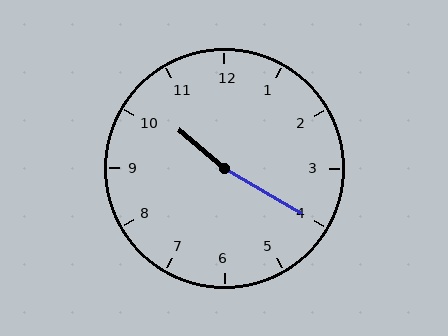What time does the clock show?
10:20.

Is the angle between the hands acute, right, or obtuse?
It is obtuse.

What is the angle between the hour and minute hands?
Approximately 170 degrees.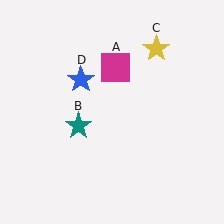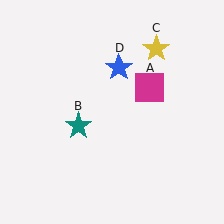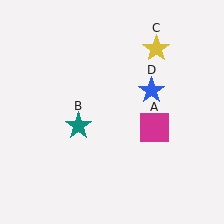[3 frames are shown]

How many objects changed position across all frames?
2 objects changed position: magenta square (object A), blue star (object D).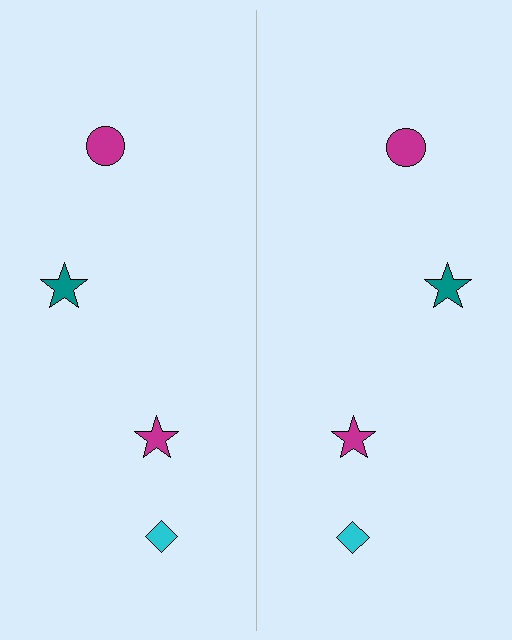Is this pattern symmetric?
Yes, this pattern has bilateral (reflection) symmetry.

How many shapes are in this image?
There are 8 shapes in this image.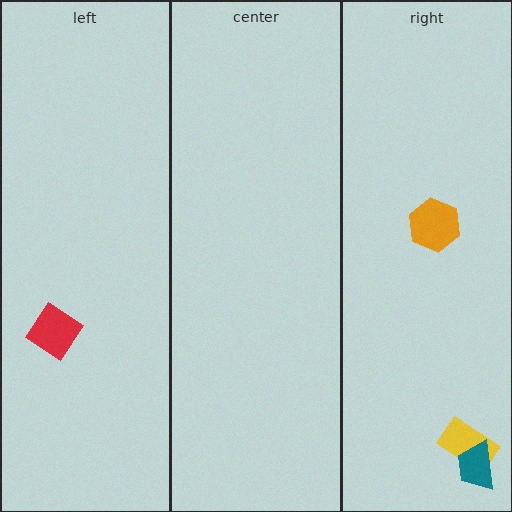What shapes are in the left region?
The red diamond.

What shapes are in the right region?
The yellow rectangle, the orange hexagon, the teal trapezoid.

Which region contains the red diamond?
The left region.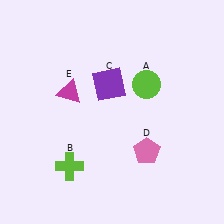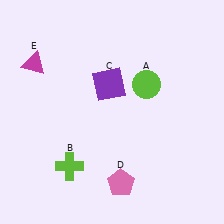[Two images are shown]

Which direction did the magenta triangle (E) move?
The magenta triangle (E) moved left.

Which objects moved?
The objects that moved are: the pink pentagon (D), the magenta triangle (E).